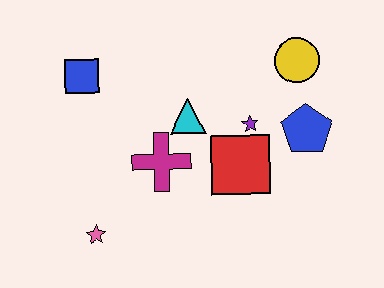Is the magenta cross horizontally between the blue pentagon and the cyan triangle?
No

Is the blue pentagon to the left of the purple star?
No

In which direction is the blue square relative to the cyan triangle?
The blue square is to the left of the cyan triangle.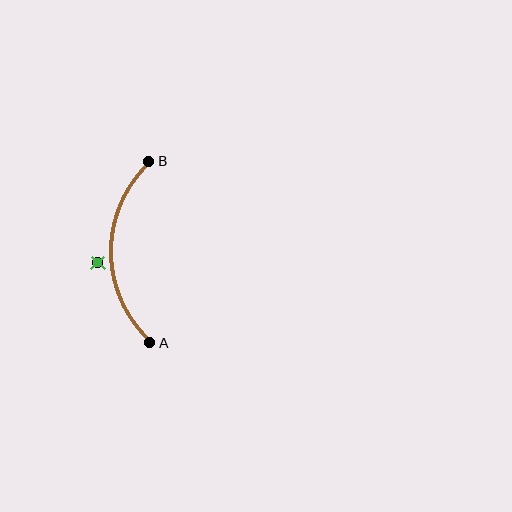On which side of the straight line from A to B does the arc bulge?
The arc bulges to the left of the straight line connecting A and B.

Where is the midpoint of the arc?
The arc midpoint is the point on the curve farthest from the straight line joining A and B. It sits to the left of that line.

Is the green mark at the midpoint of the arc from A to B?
No — the green mark does not lie on the arc at all. It sits slightly outside the curve.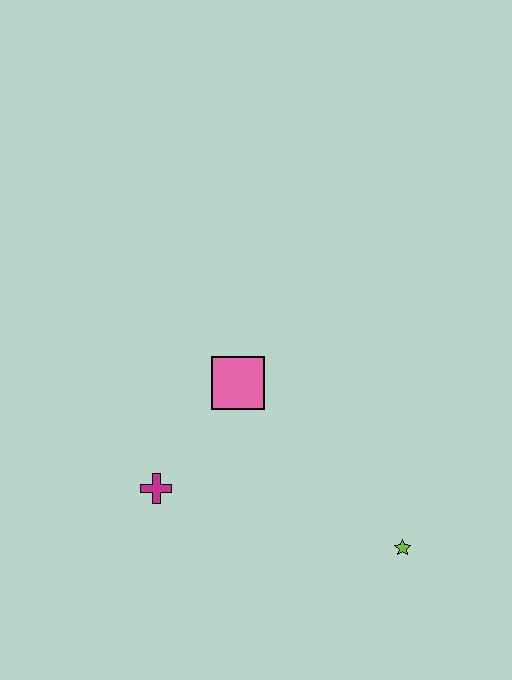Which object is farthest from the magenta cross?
The lime star is farthest from the magenta cross.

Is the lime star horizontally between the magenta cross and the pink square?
No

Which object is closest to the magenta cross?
The pink square is closest to the magenta cross.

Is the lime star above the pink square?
No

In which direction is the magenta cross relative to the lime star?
The magenta cross is to the left of the lime star.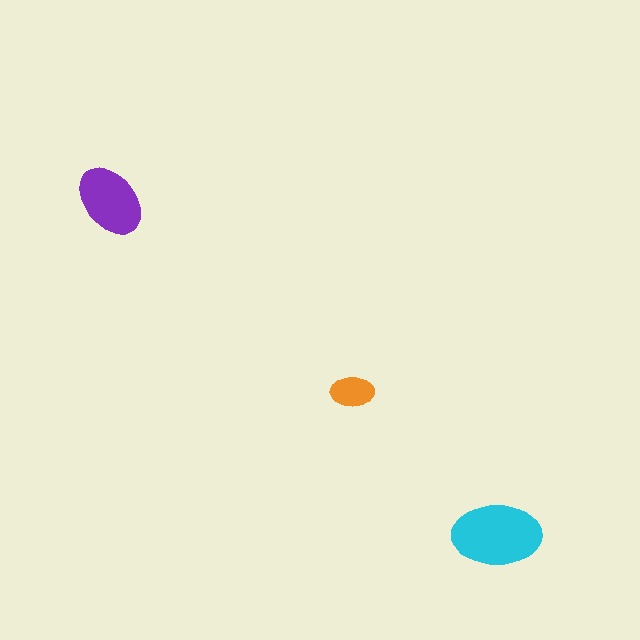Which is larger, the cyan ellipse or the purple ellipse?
The cyan one.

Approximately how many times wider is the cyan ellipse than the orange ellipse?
About 2 times wider.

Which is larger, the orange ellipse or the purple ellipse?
The purple one.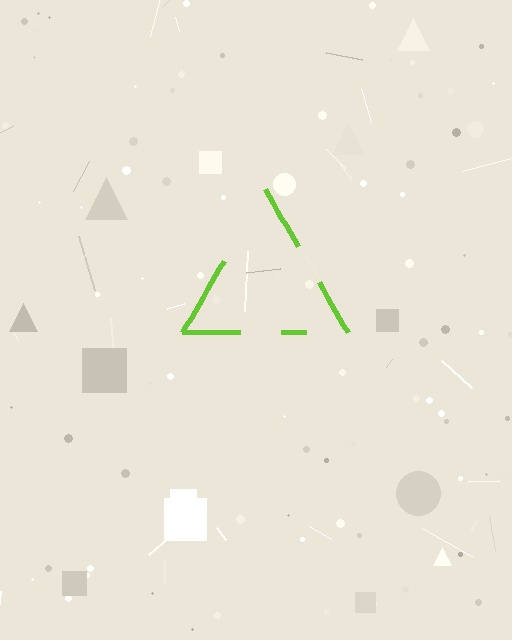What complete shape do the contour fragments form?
The contour fragments form a triangle.